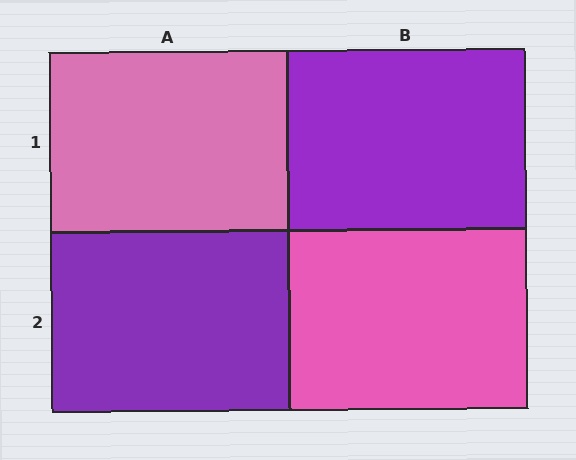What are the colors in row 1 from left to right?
Pink, purple.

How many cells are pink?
2 cells are pink.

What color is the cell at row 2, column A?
Purple.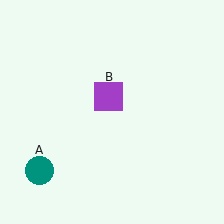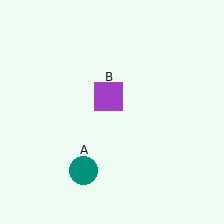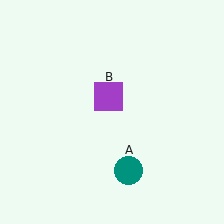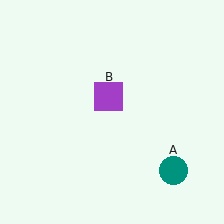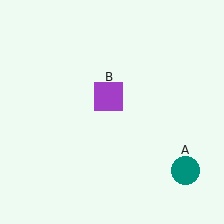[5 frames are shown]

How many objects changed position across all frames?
1 object changed position: teal circle (object A).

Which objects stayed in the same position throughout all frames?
Purple square (object B) remained stationary.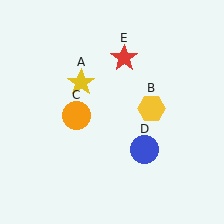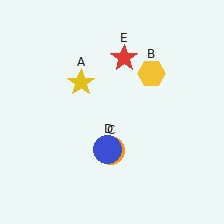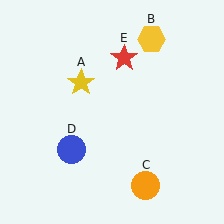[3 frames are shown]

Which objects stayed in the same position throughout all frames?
Yellow star (object A) and red star (object E) remained stationary.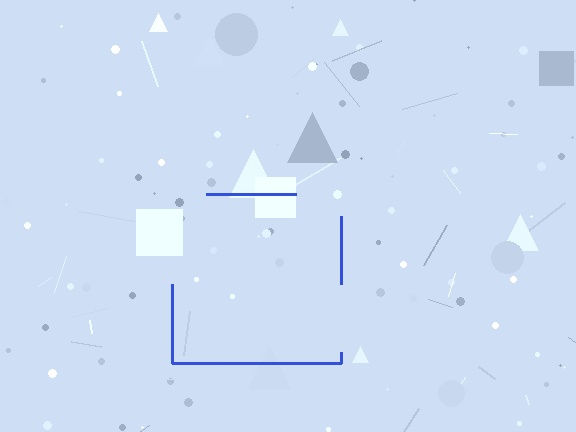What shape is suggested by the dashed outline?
The dashed outline suggests a square.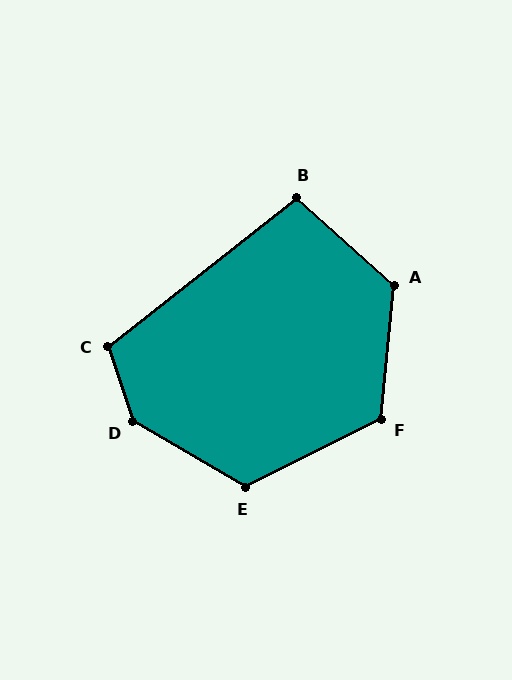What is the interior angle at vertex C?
Approximately 110 degrees (obtuse).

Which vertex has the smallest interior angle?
B, at approximately 99 degrees.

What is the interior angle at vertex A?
Approximately 127 degrees (obtuse).